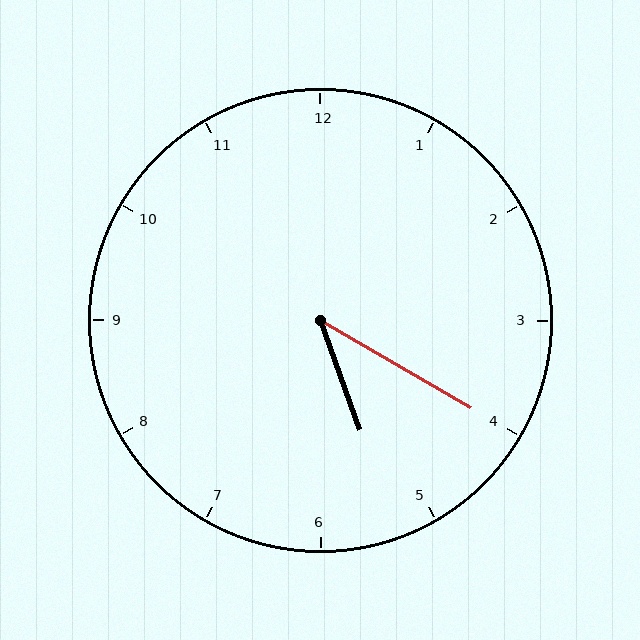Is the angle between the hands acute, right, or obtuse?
It is acute.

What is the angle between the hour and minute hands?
Approximately 40 degrees.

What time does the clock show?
5:20.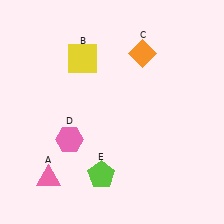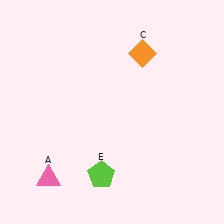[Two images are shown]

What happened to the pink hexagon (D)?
The pink hexagon (D) was removed in Image 2. It was in the bottom-left area of Image 1.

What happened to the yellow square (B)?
The yellow square (B) was removed in Image 2. It was in the top-left area of Image 1.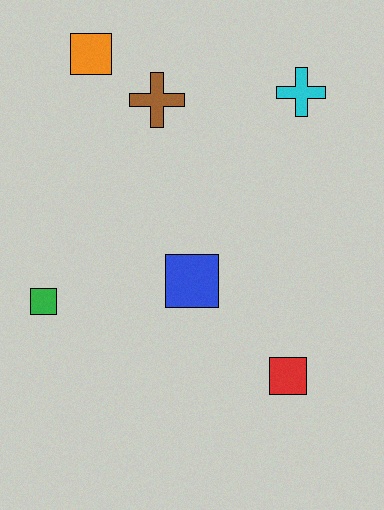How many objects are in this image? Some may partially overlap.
There are 6 objects.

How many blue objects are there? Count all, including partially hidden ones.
There is 1 blue object.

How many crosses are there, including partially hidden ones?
There are 2 crosses.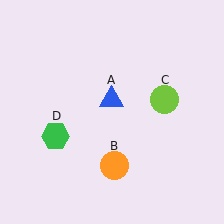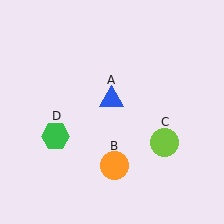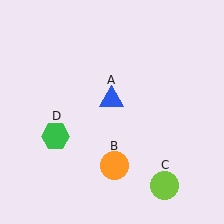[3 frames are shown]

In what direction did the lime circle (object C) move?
The lime circle (object C) moved down.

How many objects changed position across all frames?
1 object changed position: lime circle (object C).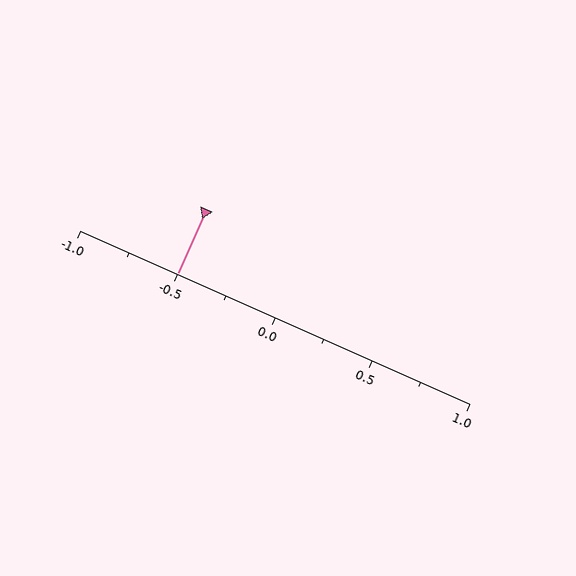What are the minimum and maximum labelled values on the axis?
The axis runs from -1.0 to 1.0.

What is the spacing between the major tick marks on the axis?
The major ticks are spaced 0.5 apart.